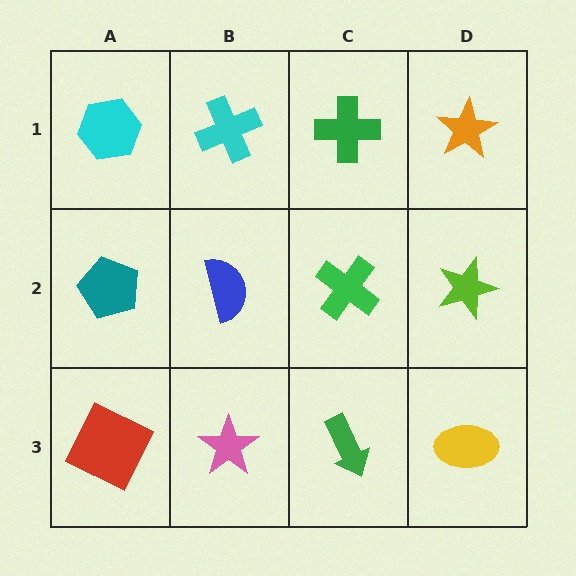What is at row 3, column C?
A green arrow.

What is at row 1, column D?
An orange star.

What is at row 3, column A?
A red square.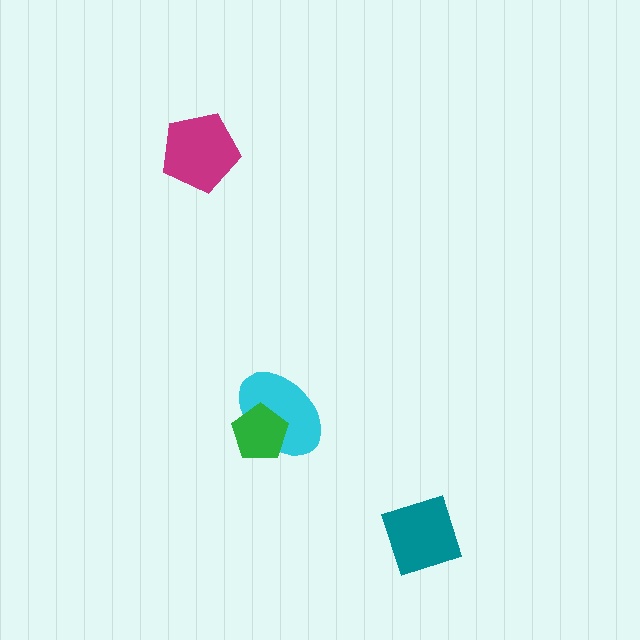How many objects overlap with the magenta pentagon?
0 objects overlap with the magenta pentagon.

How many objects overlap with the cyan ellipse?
1 object overlaps with the cyan ellipse.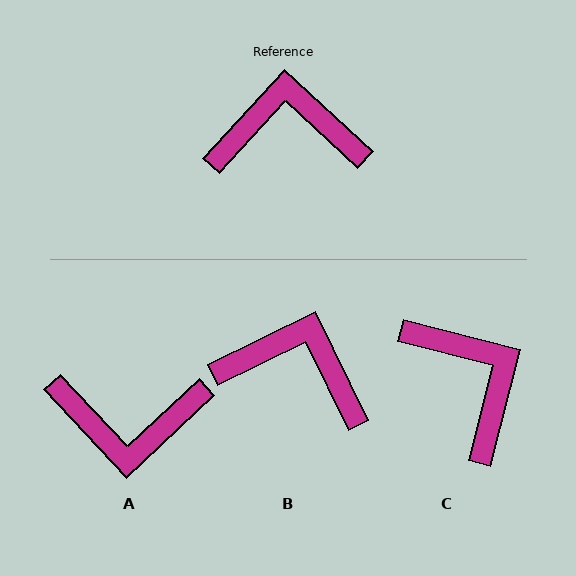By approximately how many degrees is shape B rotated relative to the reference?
Approximately 22 degrees clockwise.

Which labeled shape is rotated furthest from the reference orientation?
A, about 176 degrees away.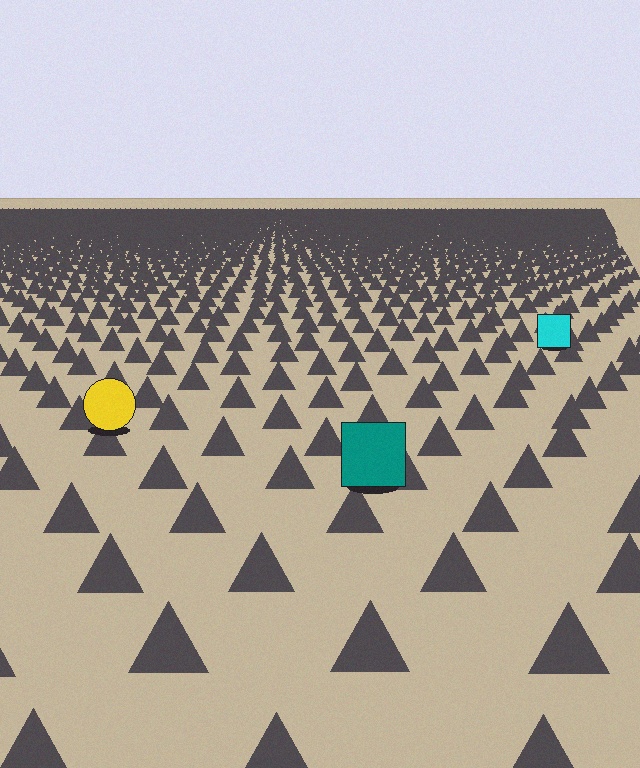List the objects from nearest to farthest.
From nearest to farthest: the teal square, the yellow circle, the cyan square.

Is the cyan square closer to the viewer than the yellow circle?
No. The yellow circle is closer — you can tell from the texture gradient: the ground texture is coarser near it.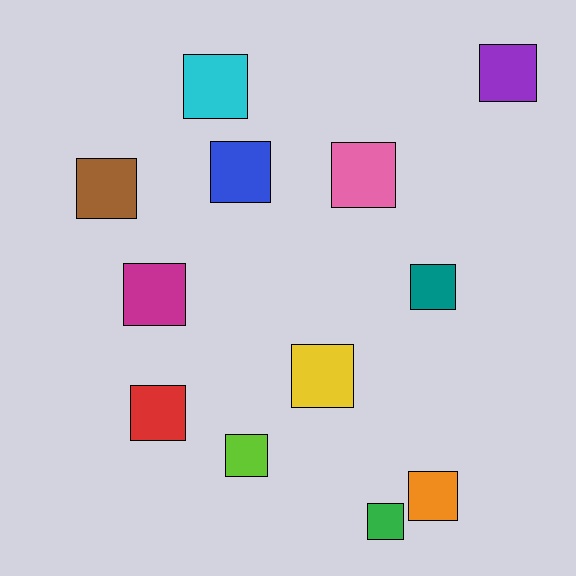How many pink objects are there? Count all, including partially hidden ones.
There is 1 pink object.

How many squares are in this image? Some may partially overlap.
There are 12 squares.